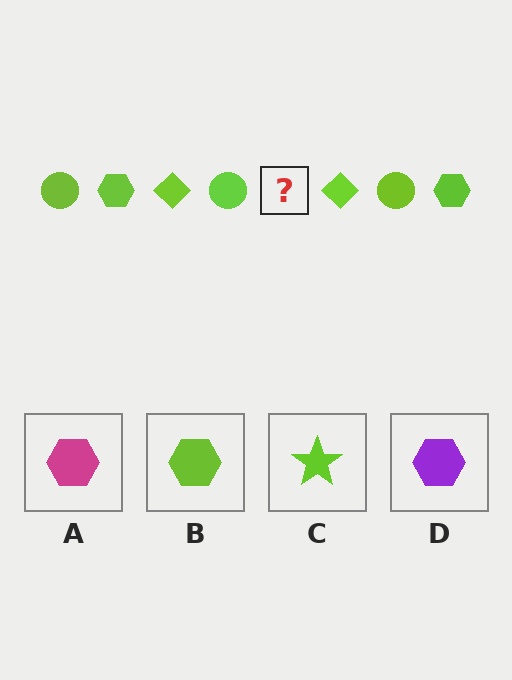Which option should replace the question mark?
Option B.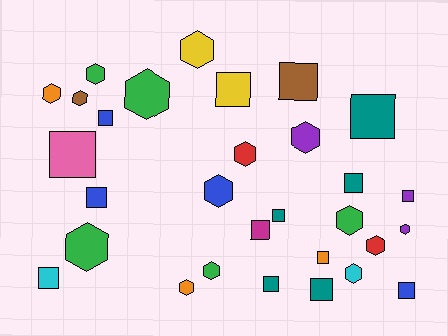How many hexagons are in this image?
There are 15 hexagons.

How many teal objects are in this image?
There are 5 teal objects.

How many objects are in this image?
There are 30 objects.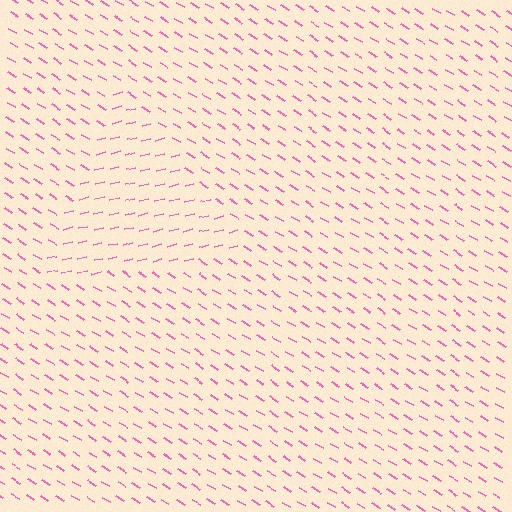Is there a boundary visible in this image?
Yes, there is a texture boundary formed by a change in line orientation.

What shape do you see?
I see a triangle.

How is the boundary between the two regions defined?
The boundary is defined purely by a change in line orientation (approximately 45 degrees difference). All lines are the same color and thickness.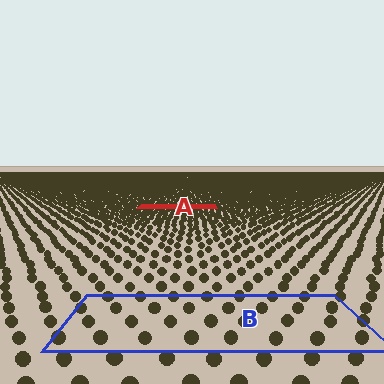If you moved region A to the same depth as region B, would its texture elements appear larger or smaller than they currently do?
They would appear larger. At a closer depth, the same texture elements are projected at a bigger on-screen size.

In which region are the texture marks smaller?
The texture marks are smaller in region A, because it is farther away.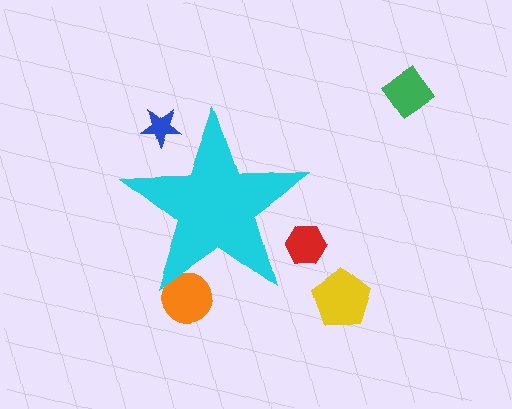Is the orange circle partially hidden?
Yes, the orange circle is partially hidden behind the cyan star.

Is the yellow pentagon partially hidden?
No, the yellow pentagon is fully visible.